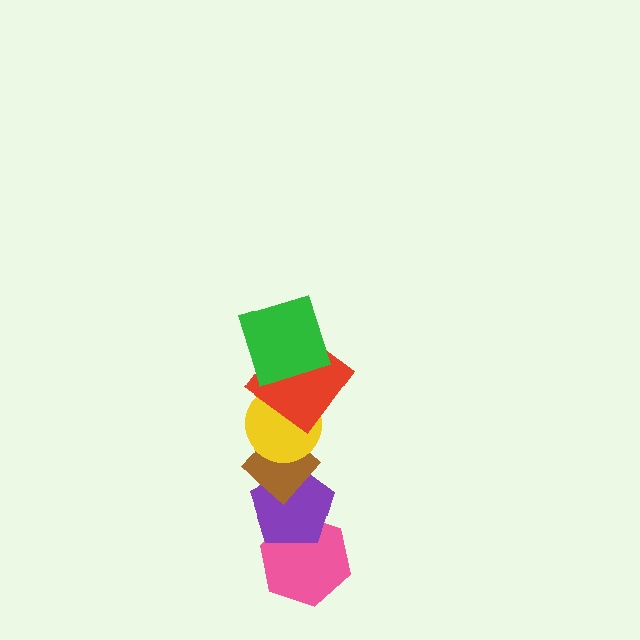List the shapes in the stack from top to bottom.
From top to bottom: the green square, the red diamond, the yellow circle, the brown diamond, the purple pentagon, the pink hexagon.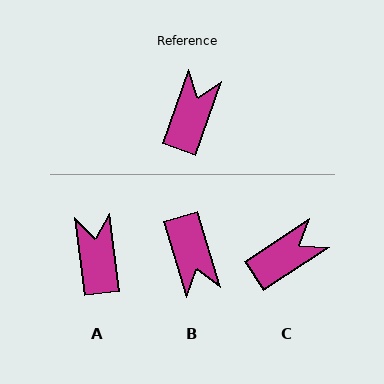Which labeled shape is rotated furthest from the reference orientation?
B, about 144 degrees away.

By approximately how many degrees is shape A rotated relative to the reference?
Approximately 26 degrees counter-clockwise.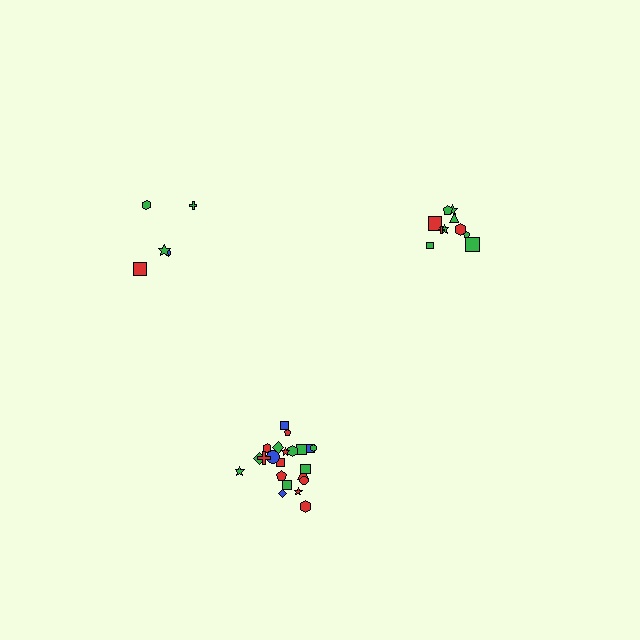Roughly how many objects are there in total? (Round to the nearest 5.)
Roughly 35 objects in total.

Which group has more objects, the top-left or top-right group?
The top-right group.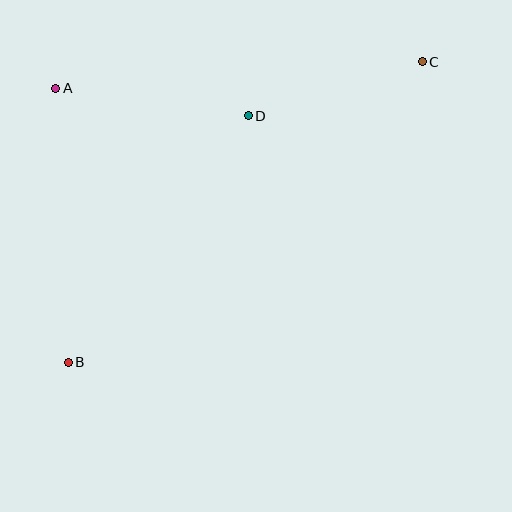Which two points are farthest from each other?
Points B and C are farthest from each other.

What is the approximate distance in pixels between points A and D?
The distance between A and D is approximately 194 pixels.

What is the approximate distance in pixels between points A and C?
The distance between A and C is approximately 367 pixels.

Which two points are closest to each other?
Points C and D are closest to each other.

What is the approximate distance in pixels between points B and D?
The distance between B and D is approximately 305 pixels.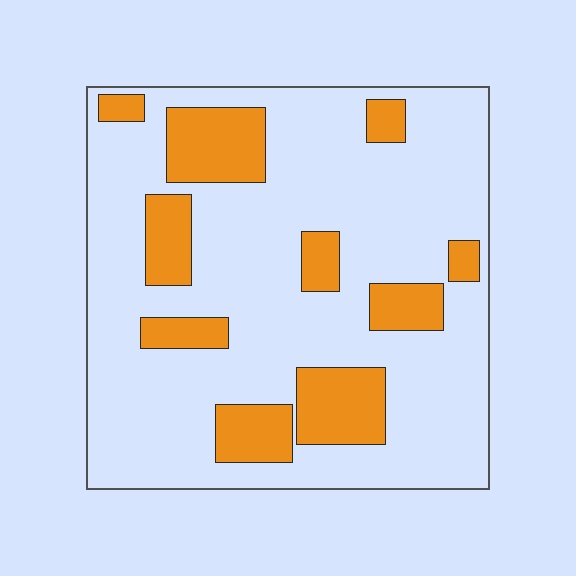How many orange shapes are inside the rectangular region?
10.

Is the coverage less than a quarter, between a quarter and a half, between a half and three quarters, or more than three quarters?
Less than a quarter.